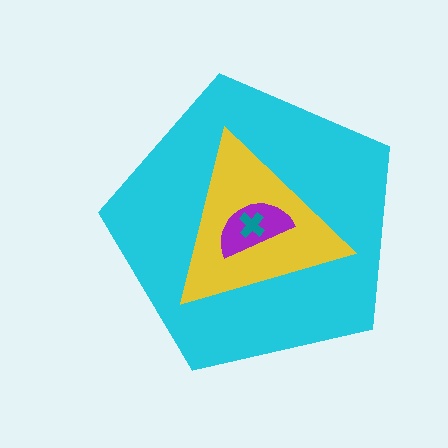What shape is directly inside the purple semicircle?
The teal cross.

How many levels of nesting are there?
4.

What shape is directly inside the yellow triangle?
The purple semicircle.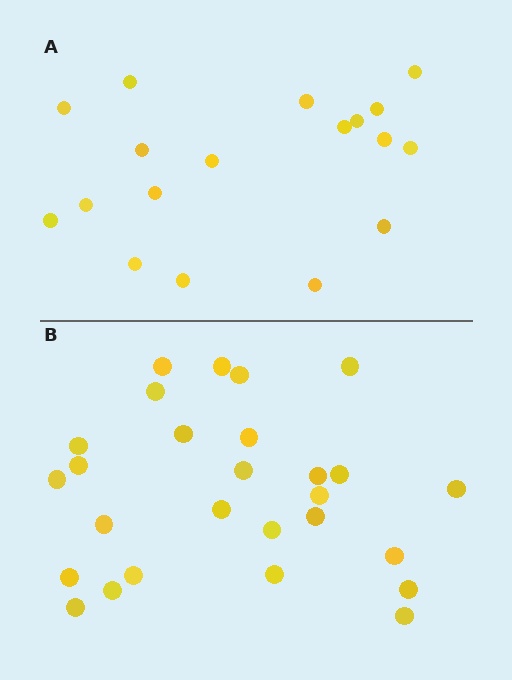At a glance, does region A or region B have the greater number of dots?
Region B (the bottom region) has more dots.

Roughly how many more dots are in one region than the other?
Region B has roughly 8 or so more dots than region A.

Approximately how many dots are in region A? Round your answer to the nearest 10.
About 20 dots. (The exact count is 18, which rounds to 20.)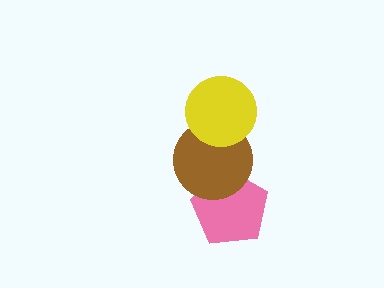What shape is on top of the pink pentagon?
The brown circle is on top of the pink pentagon.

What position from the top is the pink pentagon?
The pink pentagon is 3rd from the top.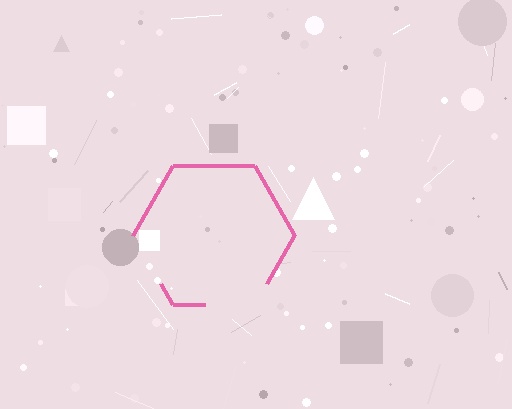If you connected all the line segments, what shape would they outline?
They would outline a hexagon.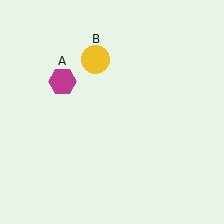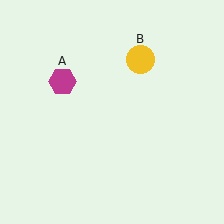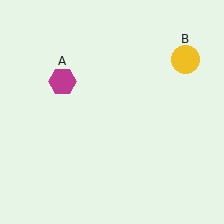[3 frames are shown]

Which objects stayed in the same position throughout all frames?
Magenta hexagon (object A) remained stationary.